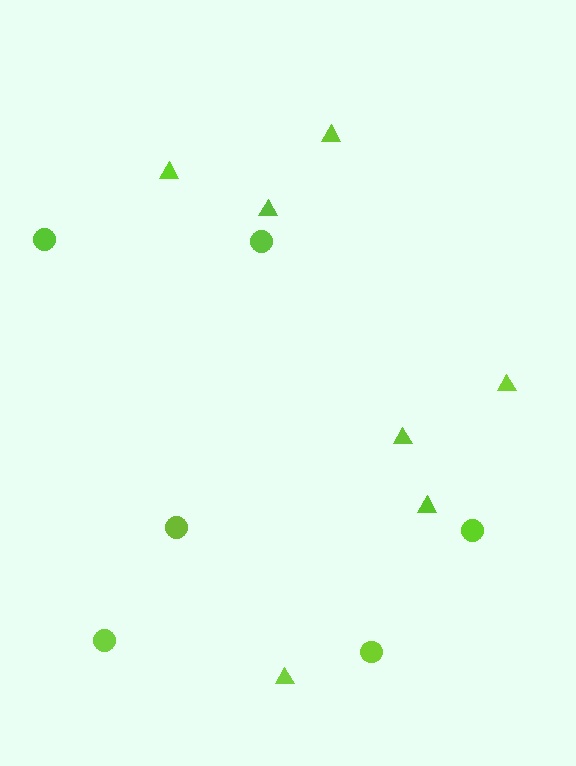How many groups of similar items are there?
There are 2 groups: one group of circles (6) and one group of triangles (7).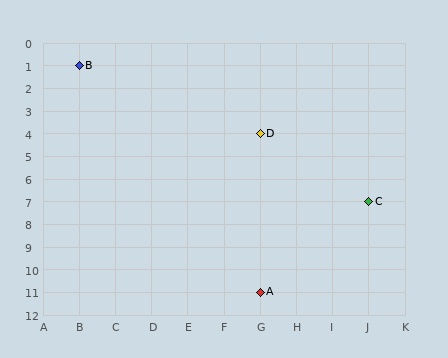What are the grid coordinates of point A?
Point A is at grid coordinates (G, 11).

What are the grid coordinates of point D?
Point D is at grid coordinates (G, 4).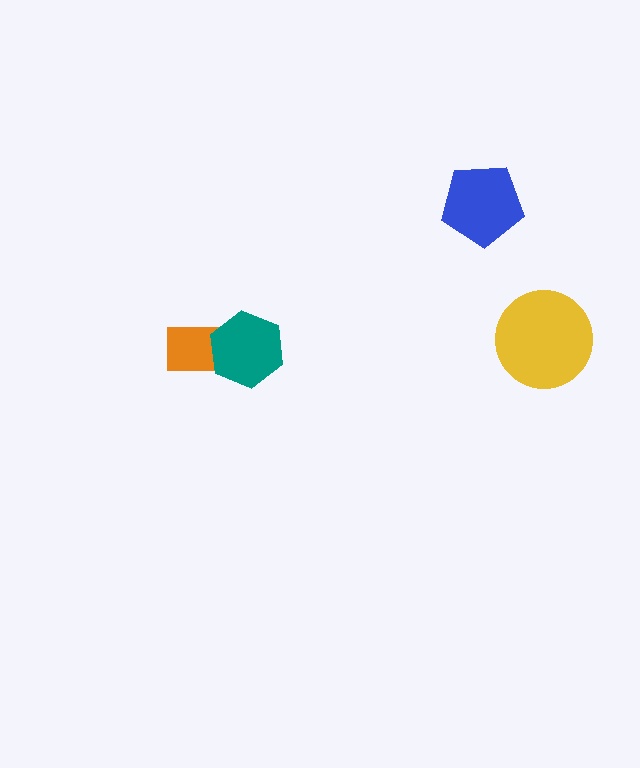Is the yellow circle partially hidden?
No, no other shape covers it.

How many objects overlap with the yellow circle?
0 objects overlap with the yellow circle.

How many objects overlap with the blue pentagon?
0 objects overlap with the blue pentagon.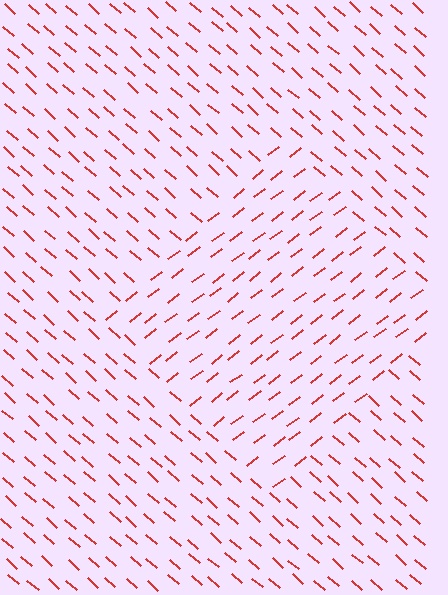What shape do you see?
I see a diamond.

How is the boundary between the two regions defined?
The boundary is defined purely by a change in line orientation (approximately 78 degrees difference). All lines are the same color and thickness.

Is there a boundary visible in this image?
Yes, there is a texture boundary formed by a change in line orientation.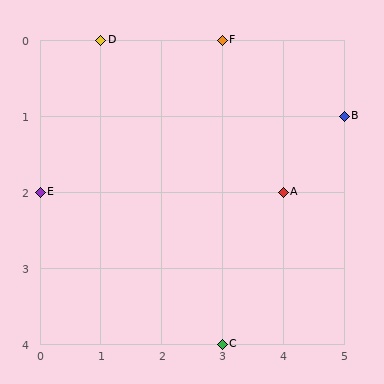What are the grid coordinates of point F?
Point F is at grid coordinates (3, 0).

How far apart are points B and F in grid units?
Points B and F are 2 columns and 1 row apart (about 2.2 grid units diagonally).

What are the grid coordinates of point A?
Point A is at grid coordinates (4, 2).